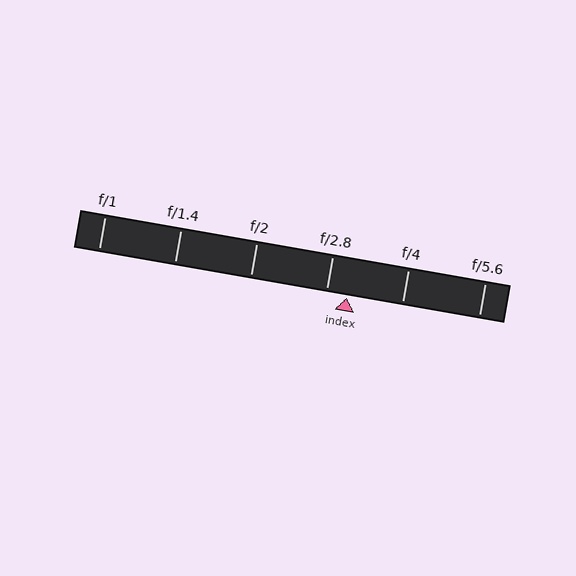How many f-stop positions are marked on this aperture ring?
There are 6 f-stop positions marked.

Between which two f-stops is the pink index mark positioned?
The index mark is between f/2.8 and f/4.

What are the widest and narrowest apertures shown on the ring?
The widest aperture shown is f/1 and the narrowest is f/5.6.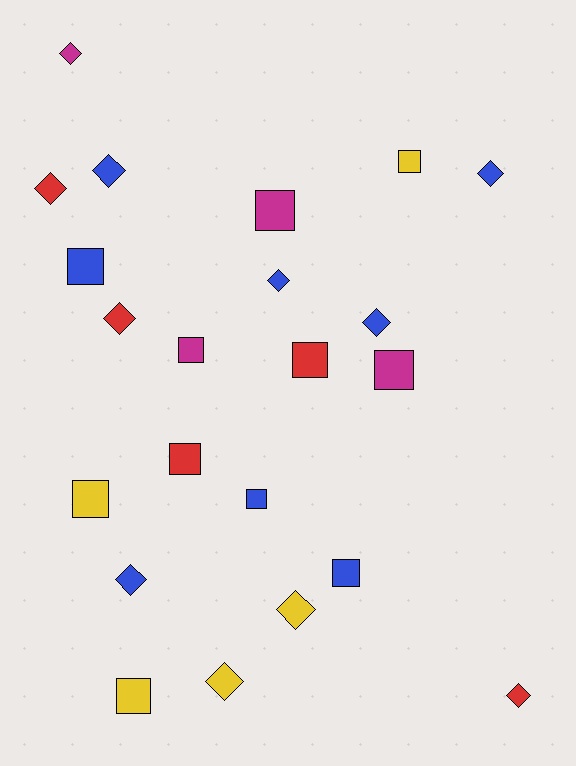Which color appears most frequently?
Blue, with 8 objects.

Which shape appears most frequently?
Square, with 11 objects.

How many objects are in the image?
There are 22 objects.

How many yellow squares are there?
There are 3 yellow squares.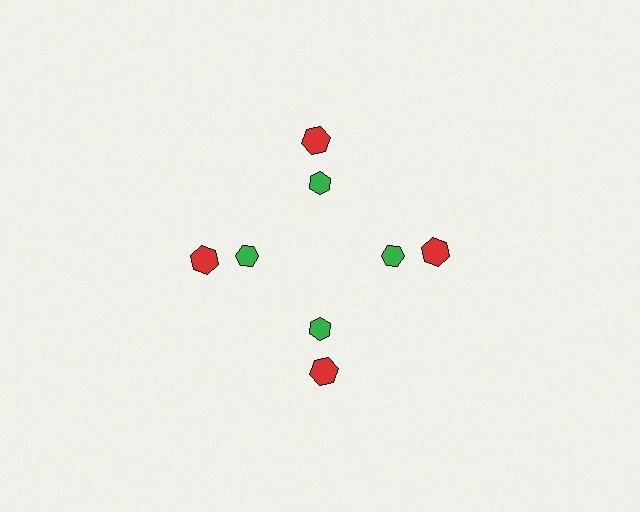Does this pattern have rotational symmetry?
Yes, this pattern has 4-fold rotational symmetry. It looks the same after rotating 90 degrees around the center.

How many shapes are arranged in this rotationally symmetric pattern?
There are 8 shapes, arranged in 4 groups of 2.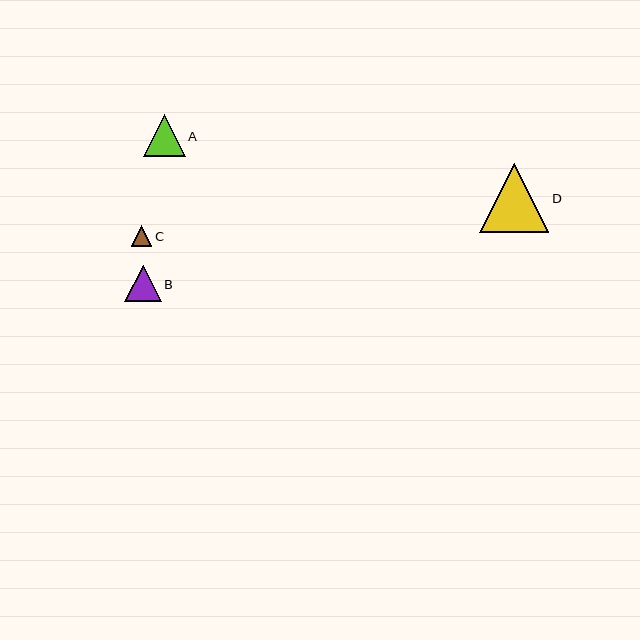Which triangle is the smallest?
Triangle C is the smallest with a size of approximately 20 pixels.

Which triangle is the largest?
Triangle D is the largest with a size of approximately 69 pixels.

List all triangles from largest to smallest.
From largest to smallest: D, A, B, C.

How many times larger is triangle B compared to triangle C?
Triangle B is approximately 1.8 times the size of triangle C.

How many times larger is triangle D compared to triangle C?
Triangle D is approximately 3.4 times the size of triangle C.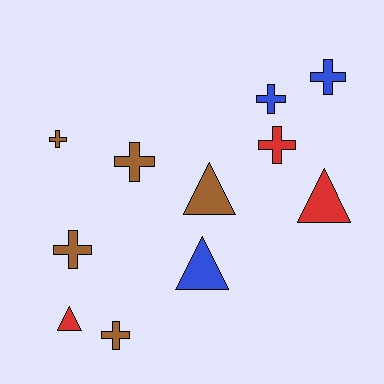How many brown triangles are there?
There is 1 brown triangle.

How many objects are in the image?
There are 11 objects.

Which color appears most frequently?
Brown, with 5 objects.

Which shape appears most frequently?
Cross, with 7 objects.